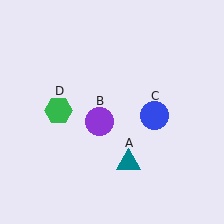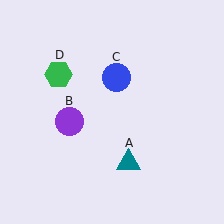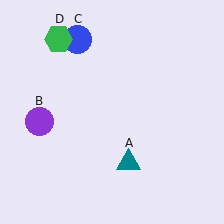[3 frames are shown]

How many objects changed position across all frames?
3 objects changed position: purple circle (object B), blue circle (object C), green hexagon (object D).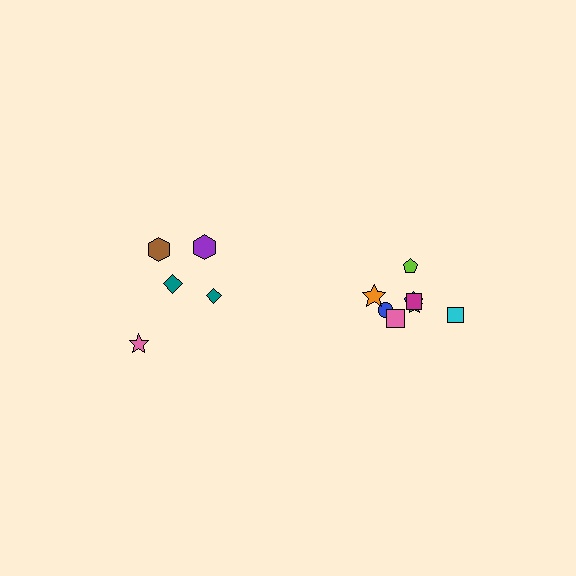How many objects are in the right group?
There are 8 objects.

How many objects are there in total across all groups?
There are 13 objects.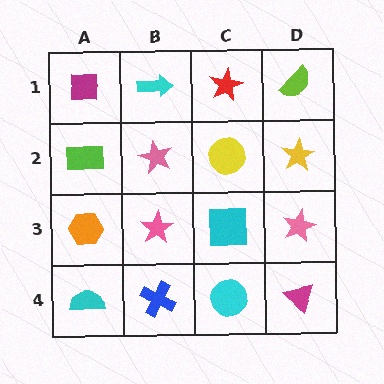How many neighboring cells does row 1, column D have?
2.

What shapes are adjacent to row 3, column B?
A pink star (row 2, column B), a blue cross (row 4, column B), an orange hexagon (row 3, column A), a cyan square (row 3, column C).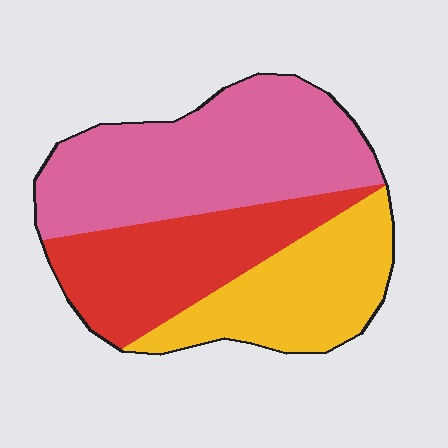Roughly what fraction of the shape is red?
Red takes up about one quarter (1/4) of the shape.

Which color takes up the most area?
Pink, at roughly 45%.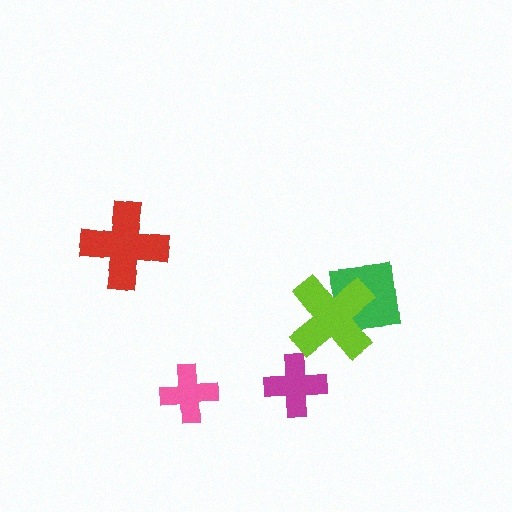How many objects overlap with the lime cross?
1 object overlaps with the lime cross.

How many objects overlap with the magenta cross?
0 objects overlap with the magenta cross.